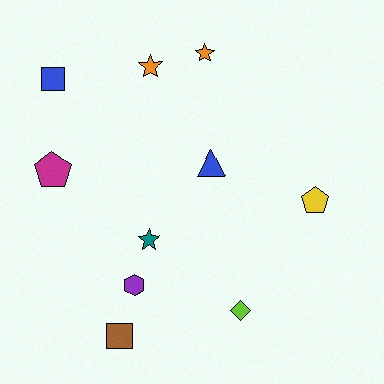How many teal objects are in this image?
There is 1 teal object.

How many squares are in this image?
There are 2 squares.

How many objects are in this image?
There are 10 objects.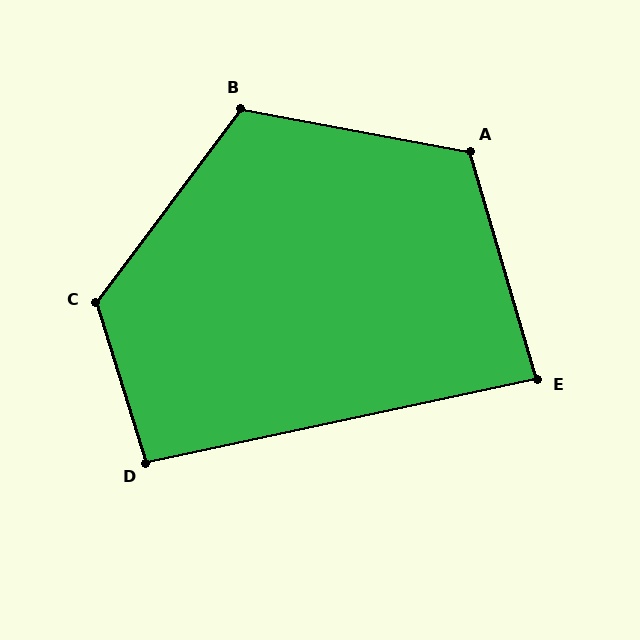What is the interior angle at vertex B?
Approximately 116 degrees (obtuse).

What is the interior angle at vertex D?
Approximately 95 degrees (obtuse).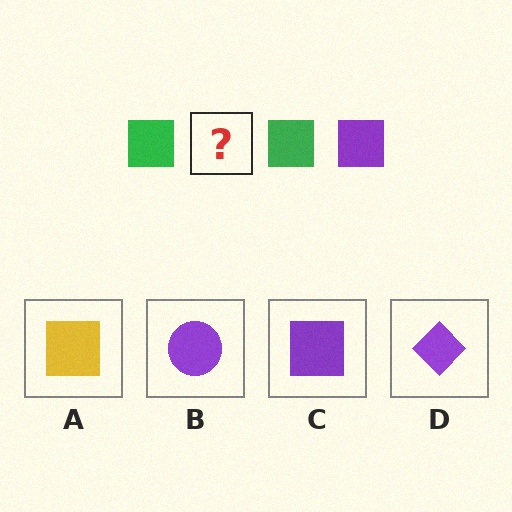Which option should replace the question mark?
Option C.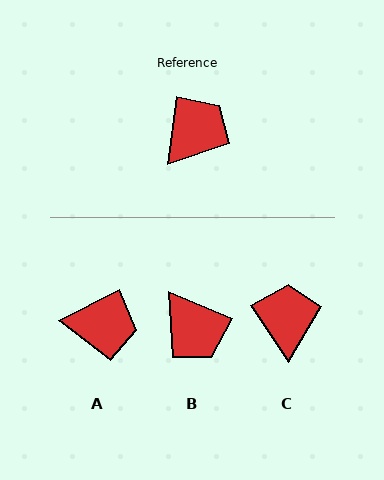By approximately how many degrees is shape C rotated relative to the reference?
Approximately 41 degrees counter-clockwise.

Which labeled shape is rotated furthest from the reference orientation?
B, about 105 degrees away.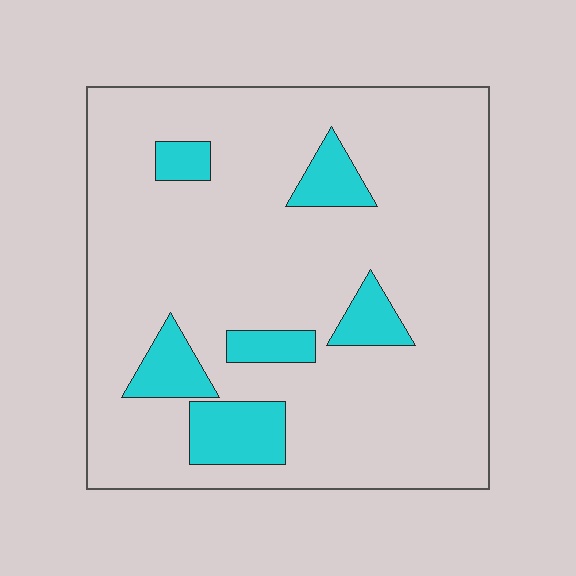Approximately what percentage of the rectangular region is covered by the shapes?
Approximately 15%.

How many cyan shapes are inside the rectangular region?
6.